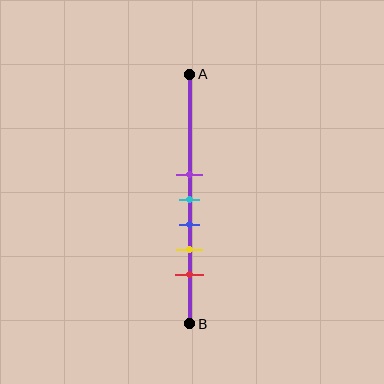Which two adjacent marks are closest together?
The purple and cyan marks are the closest adjacent pair.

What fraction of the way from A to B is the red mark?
The red mark is approximately 80% (0.8) of the way from A to B.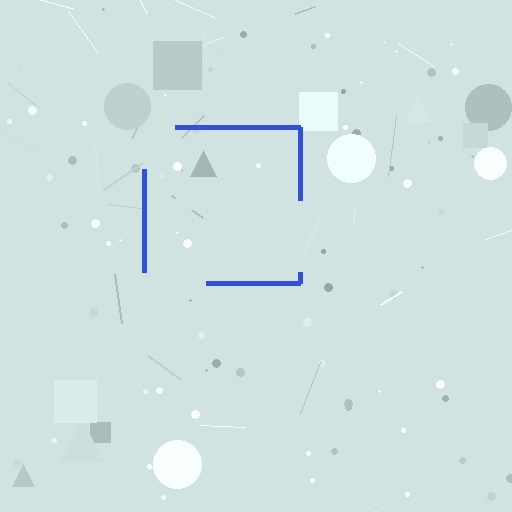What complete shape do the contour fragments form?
The contour fragments form a square.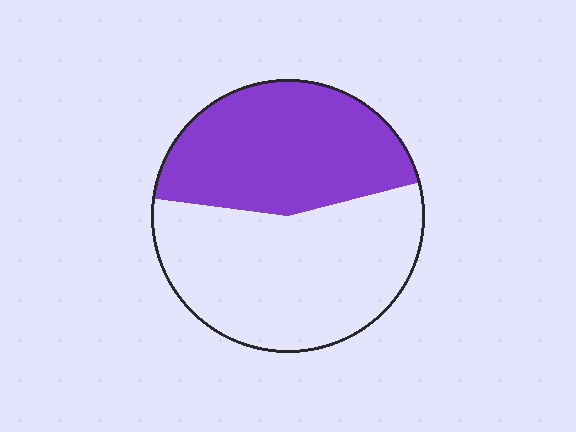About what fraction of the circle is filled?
About two fifths (2/5).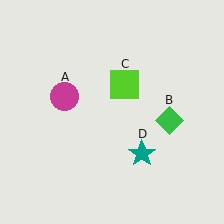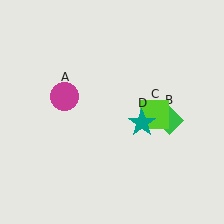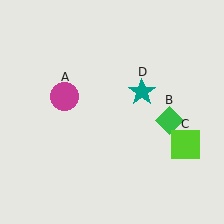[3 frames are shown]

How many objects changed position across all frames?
2 objects changed position: lime square (object C), teal star (object D).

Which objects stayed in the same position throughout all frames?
Magenta circle (object A) and green diamond (object B) remained stationary.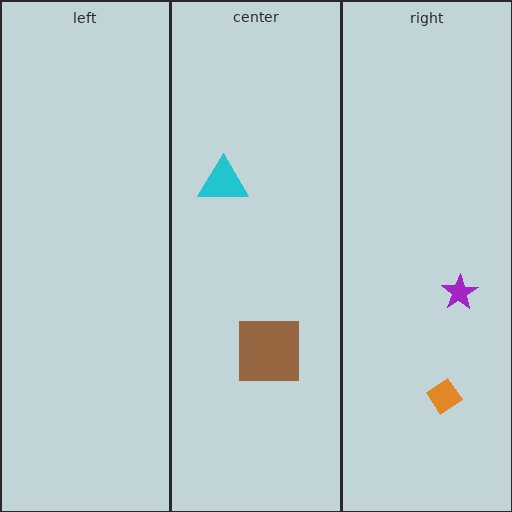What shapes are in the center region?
The brown square, the cyan triangle.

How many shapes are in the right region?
2.